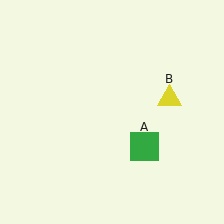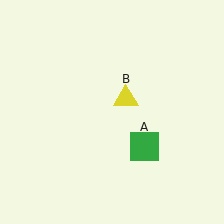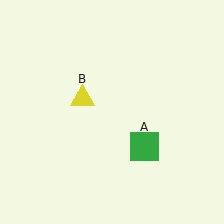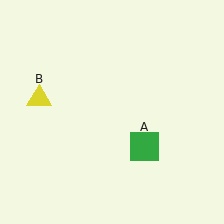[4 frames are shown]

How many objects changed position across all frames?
1 object changed position: yellow triangle (object B).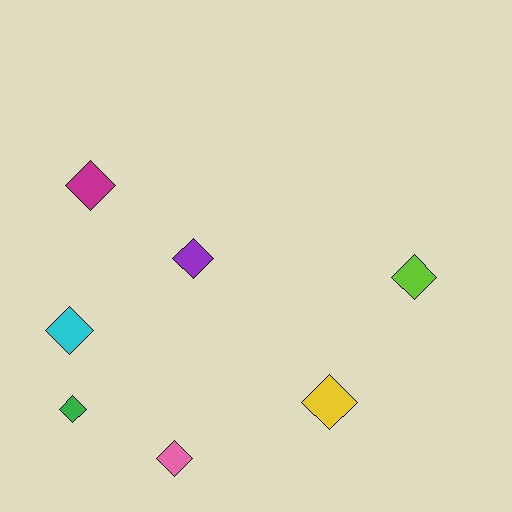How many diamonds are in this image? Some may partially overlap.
There are 7 diamonds.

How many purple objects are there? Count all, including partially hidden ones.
There is 1 purple object.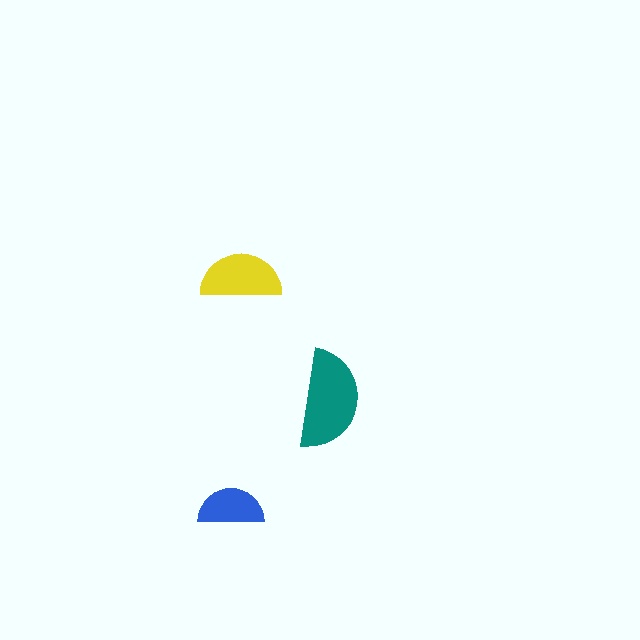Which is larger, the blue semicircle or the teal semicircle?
The teal one.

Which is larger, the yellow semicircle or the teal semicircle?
The teal one.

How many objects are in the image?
There are 3 objects in the image.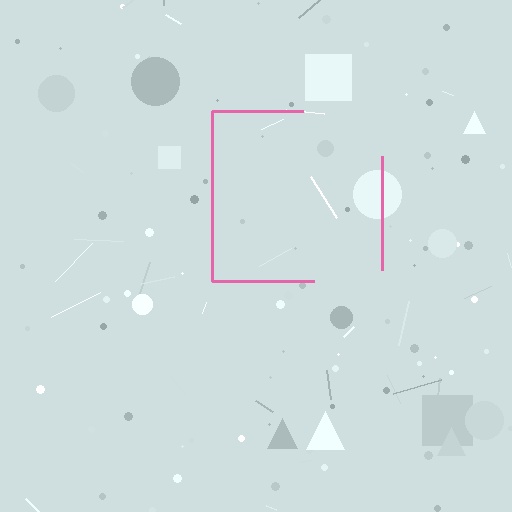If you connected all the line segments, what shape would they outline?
They would outline a square.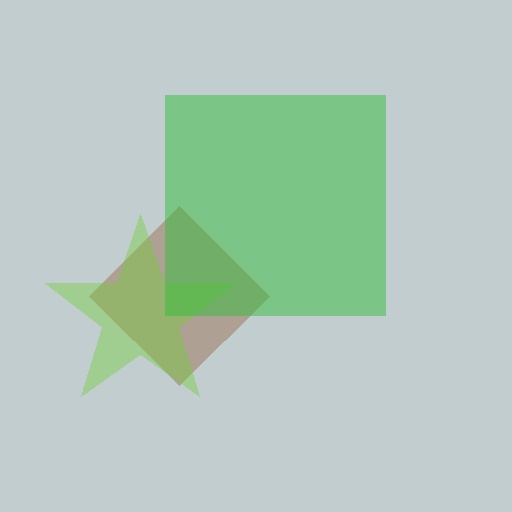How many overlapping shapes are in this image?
There are 3 overlapping shapes in the image.